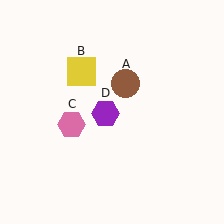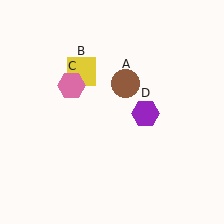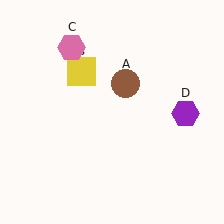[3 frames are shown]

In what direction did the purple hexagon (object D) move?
The purple hexagon (object D) moved right.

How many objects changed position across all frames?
2 objects changed position: pink hexagon (object C), purple hexagon (object D).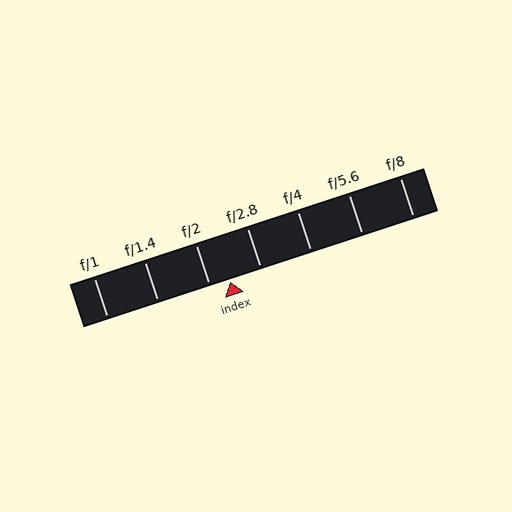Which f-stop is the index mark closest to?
The index mark is closest to f/2.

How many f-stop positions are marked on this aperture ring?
There are 7 f-stop positions marked.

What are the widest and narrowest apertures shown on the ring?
The widest aperture shown is f/1 and the narrowest is f/8.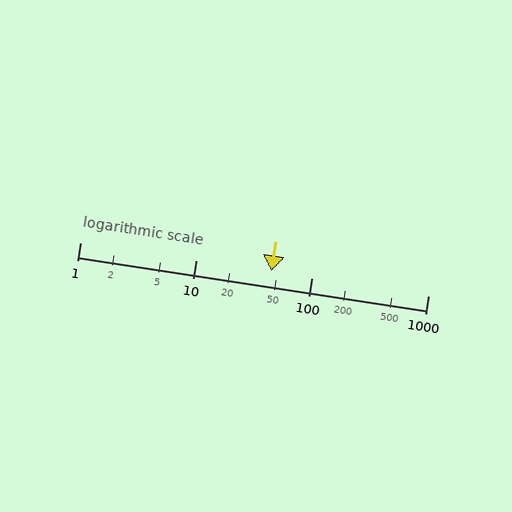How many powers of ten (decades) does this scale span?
The scale spans 3 decades, from 1 to 1000.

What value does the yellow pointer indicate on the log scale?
The pointer indicates approximately 45.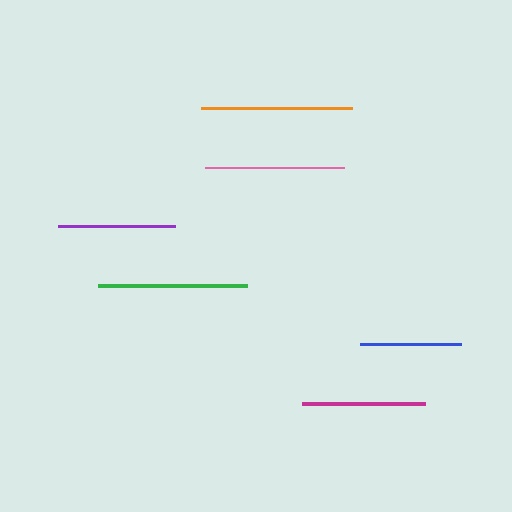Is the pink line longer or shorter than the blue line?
The pink line is longer than the blue line.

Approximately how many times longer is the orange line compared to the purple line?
The orange line is approximately 1.3 times the length of the purple line.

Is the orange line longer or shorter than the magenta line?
The orange line is longer than the magenta line.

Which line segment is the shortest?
The blue line is the shortest at approximately 102 pixels.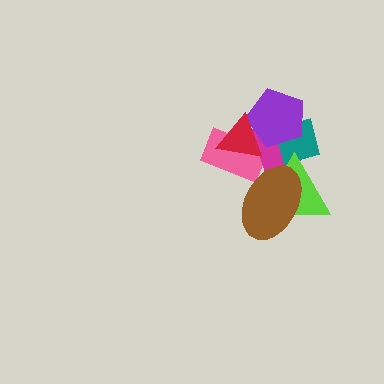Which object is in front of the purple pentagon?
The red triangle is in front of the purple pentagon.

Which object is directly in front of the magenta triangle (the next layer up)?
The teal diamond is directly in front of the magenta triangle.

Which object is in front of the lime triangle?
The brown ellipse is in front of the lime triangle.